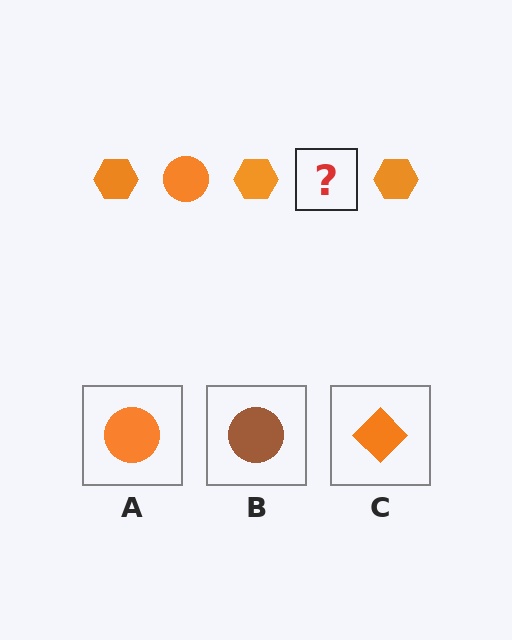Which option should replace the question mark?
Option A.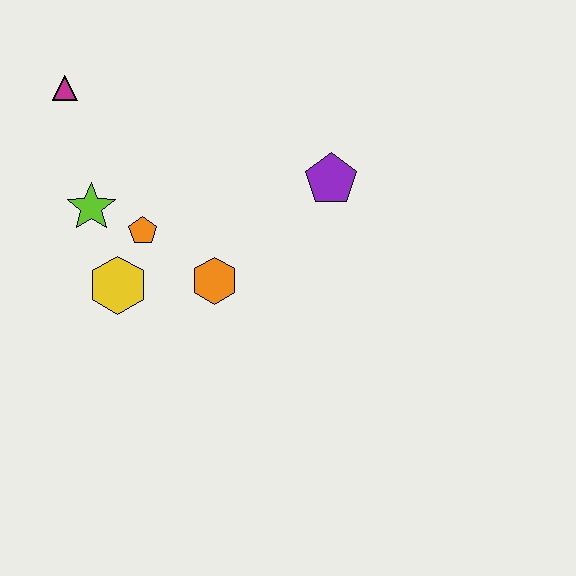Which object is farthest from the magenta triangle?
The purple pentagon is farthest from the magenta triangle.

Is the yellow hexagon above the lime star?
No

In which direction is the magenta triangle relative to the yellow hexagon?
The magenta triangle is above the yellow hexagon.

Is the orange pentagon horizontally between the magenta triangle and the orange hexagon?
Yes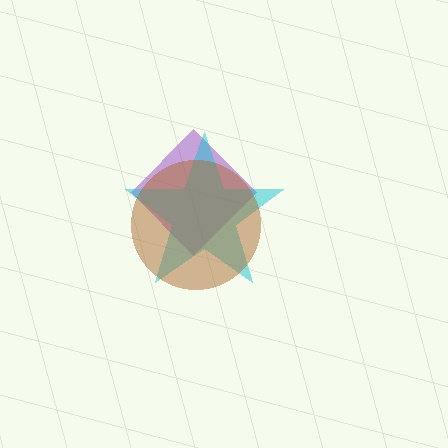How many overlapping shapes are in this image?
There are 3 overlapping shapes in the image.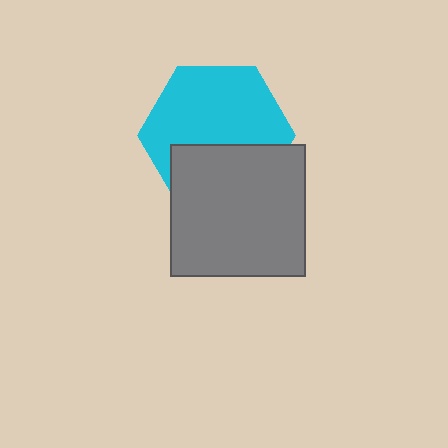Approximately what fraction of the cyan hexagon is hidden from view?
Roughly 38% of the cyan hexagon is hidden behind the gray rectangle.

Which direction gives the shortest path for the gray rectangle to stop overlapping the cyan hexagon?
Moving down gives the shortest separation.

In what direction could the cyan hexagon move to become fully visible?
The cyan hexagon could move up. That would shift it out from behind the gray rectangle entirely.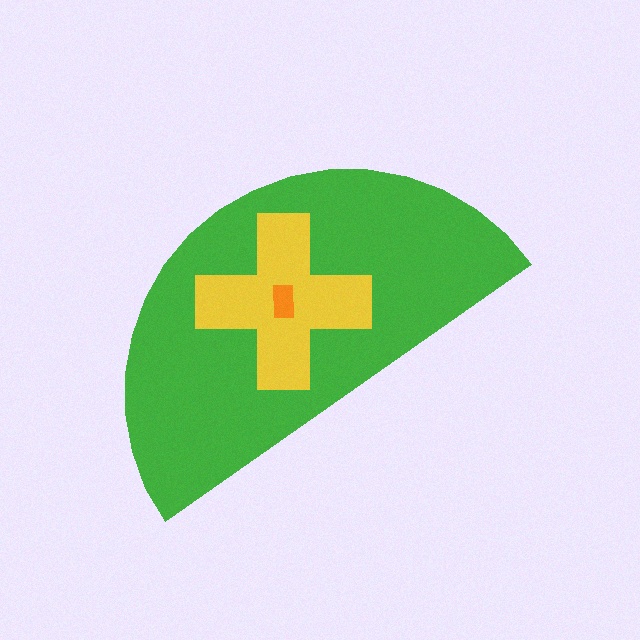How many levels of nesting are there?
3.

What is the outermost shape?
The green semicircle.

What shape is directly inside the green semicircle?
The yellow cross.